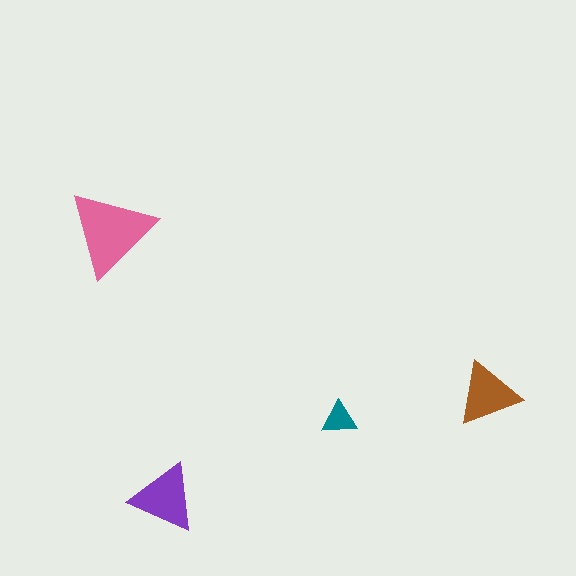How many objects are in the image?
There are 4 objects in the image.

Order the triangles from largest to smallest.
the pink one, the purple one, the brown one, the teal one.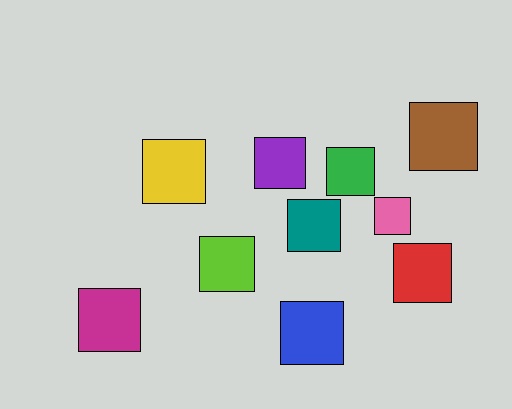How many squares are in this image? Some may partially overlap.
There are 10 squares.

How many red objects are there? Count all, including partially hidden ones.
There is 1 red object.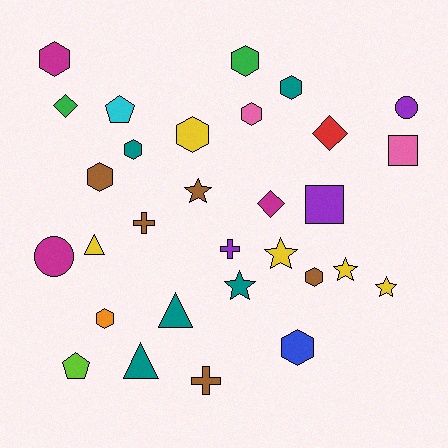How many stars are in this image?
There are 5 stars.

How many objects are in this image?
There are 30 objects.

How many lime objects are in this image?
There is 1 lime object.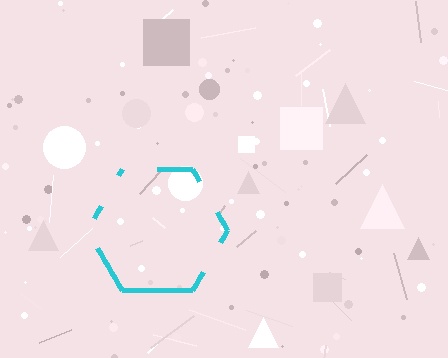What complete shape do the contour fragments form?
The contour fragments form a hexagon.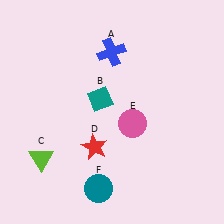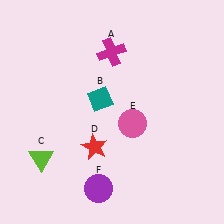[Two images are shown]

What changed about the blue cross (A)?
In Image 1, A is blue. In Image 2, it changed to magenta.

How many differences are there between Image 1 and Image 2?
There are 2 differences between the two images.